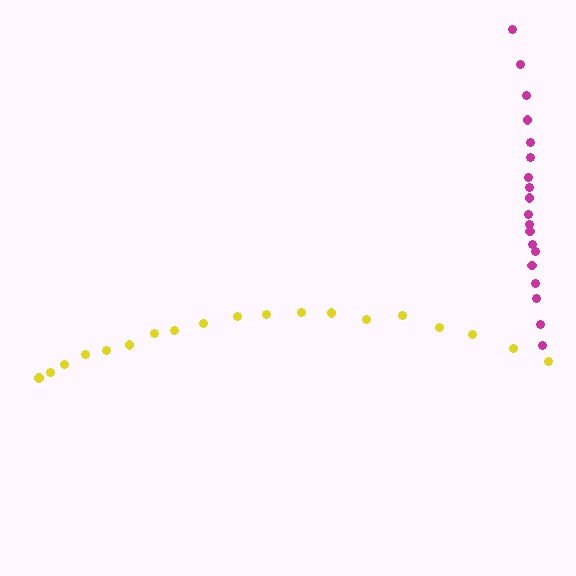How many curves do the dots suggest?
There are 2 distinct paths.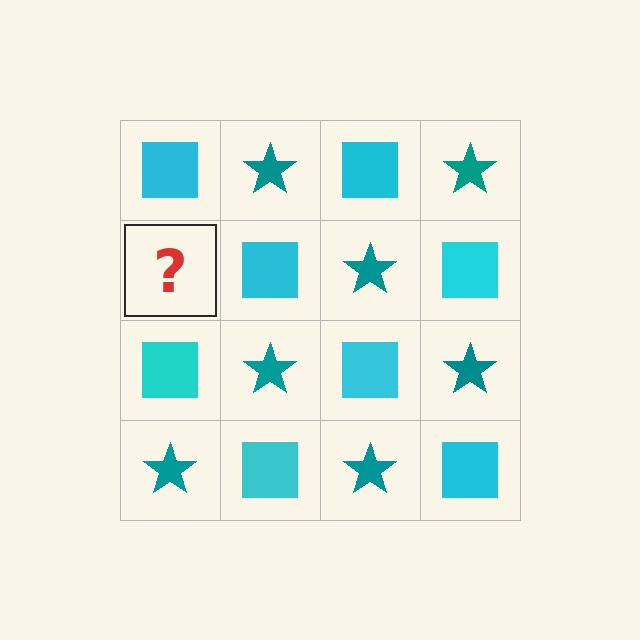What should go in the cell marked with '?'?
The missing cell should contain a teal star.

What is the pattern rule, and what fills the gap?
The rule is that it alternates cyan square and teal star in a checkerboard pattern. The gap should be filled with a teal star.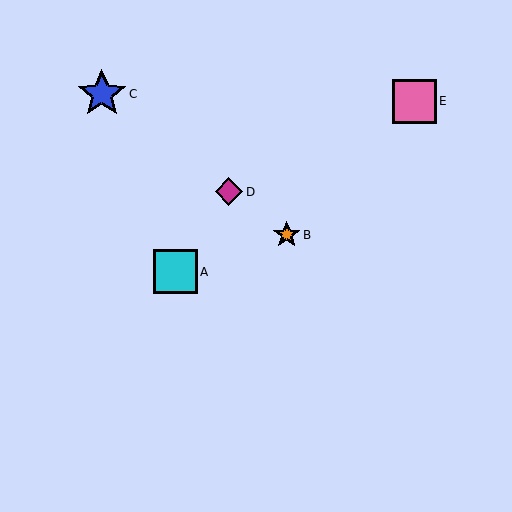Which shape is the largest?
The blue star (labeled C) is the largest.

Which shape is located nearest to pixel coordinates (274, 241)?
The orange star (labeled B) at (287, 235) is nearest to that location.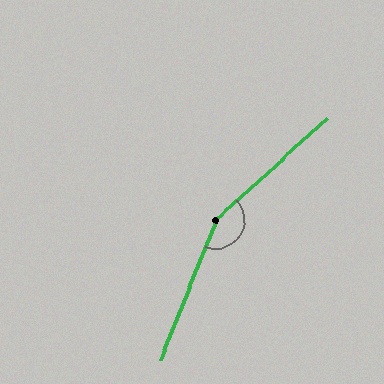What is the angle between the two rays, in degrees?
Approximately 154 degrees.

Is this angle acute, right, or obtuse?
It is obtuse.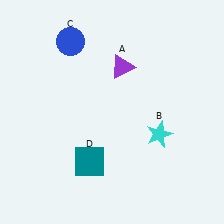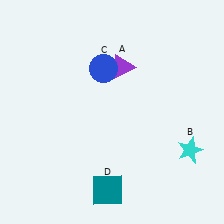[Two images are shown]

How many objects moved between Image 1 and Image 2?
3 objects moved between the two images.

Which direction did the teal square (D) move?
The teal square (D) moved down.